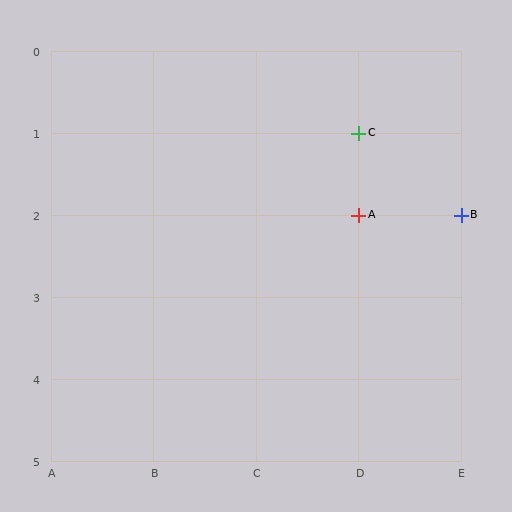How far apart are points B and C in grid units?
Points B and C are 1 column and 1 row apart (about 1.4 grid units diagonally).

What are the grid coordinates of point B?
Point B is at grid coordinates (E, 2).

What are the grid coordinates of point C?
Point C is at grid coordinates (D, 1).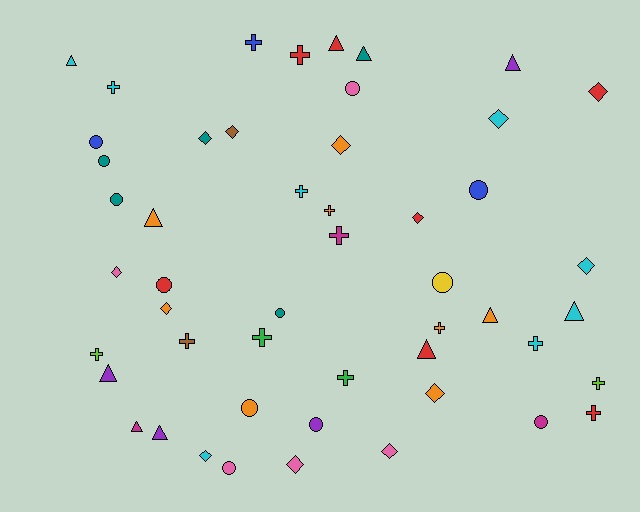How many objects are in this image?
There are 50 objects.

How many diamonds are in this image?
There are 13 diamonds.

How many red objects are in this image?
There are 7 red objects.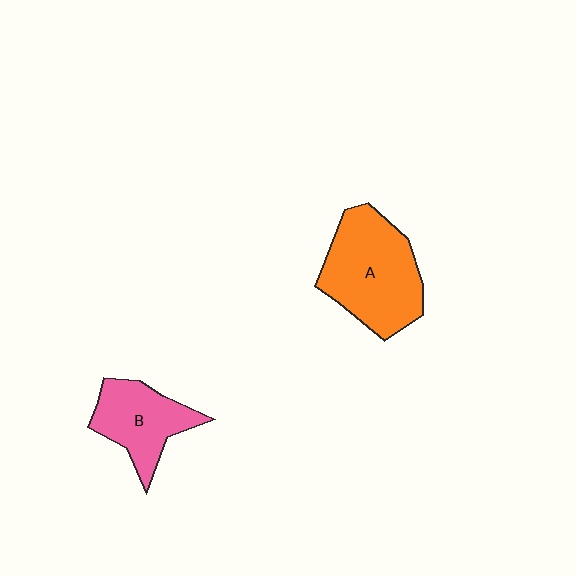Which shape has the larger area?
Shape A (orange).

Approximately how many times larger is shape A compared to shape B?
Approximately 1.5 times.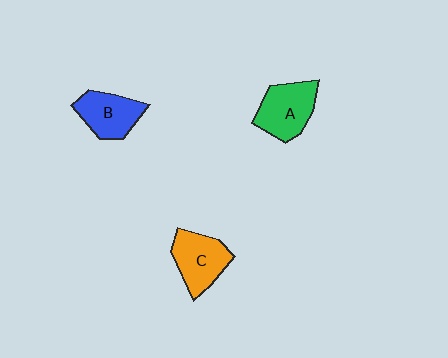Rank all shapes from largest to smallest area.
From largest to smallest: A (green), C (orange), B (blue).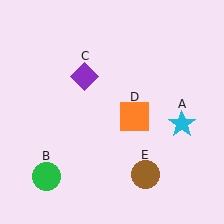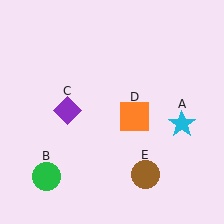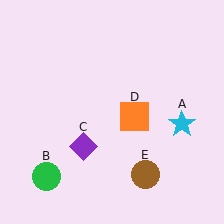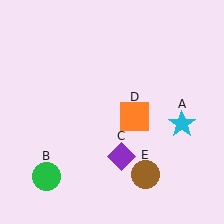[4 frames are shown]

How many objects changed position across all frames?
1 object changed position: purple diamond (object C).